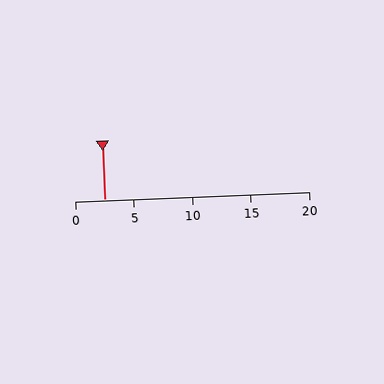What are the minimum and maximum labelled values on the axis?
The axis runs from 0 to 20.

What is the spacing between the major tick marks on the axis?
The major ticks are spaced 5 apart.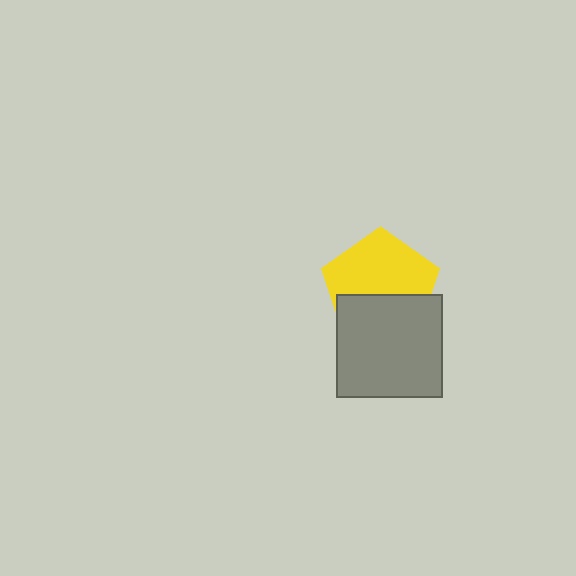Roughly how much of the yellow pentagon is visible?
About half of it is visible (roughly 58%).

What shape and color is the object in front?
The object in front is a gray rectangle.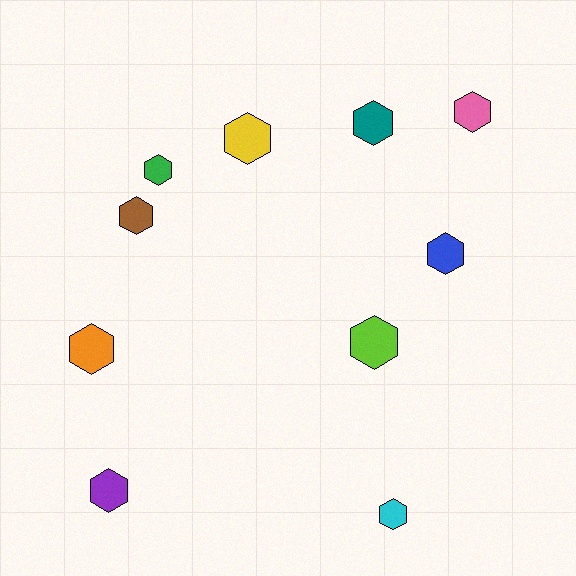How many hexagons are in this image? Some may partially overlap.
There are 10 hexagons.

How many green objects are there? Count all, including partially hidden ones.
There is 1 green object.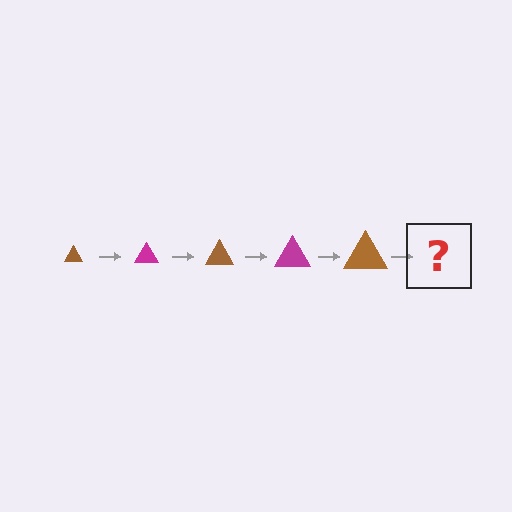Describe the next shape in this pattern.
It should be a magenta triangle, larger than the previous one.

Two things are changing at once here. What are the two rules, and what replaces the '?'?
The two rules are that the triangle grows larger each step and the color cycles through brown and magenta. The '?' should be a magenta triangle, larger than the previous one.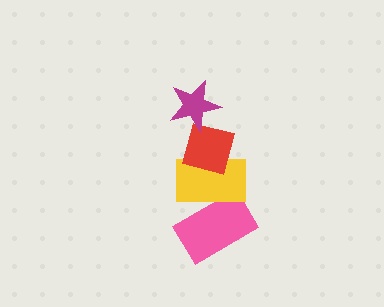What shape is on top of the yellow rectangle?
The red square is on top of the yellow rectangle.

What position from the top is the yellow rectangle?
The yellow rectangle is 3rd from the top.